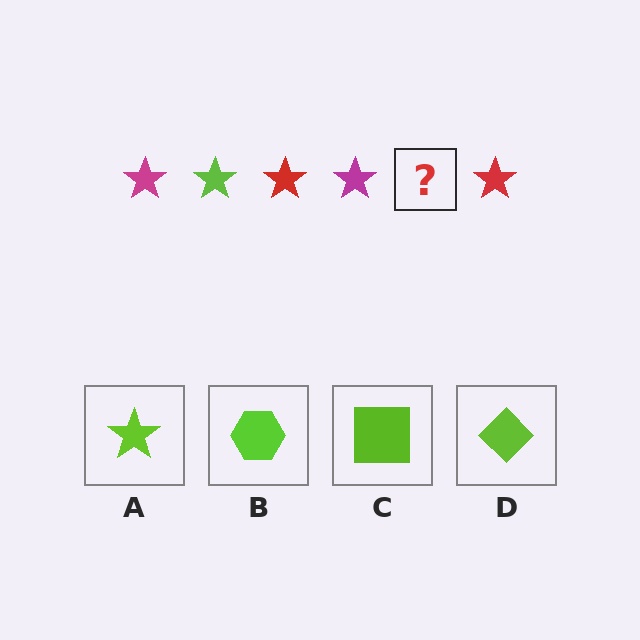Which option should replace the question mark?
Option A.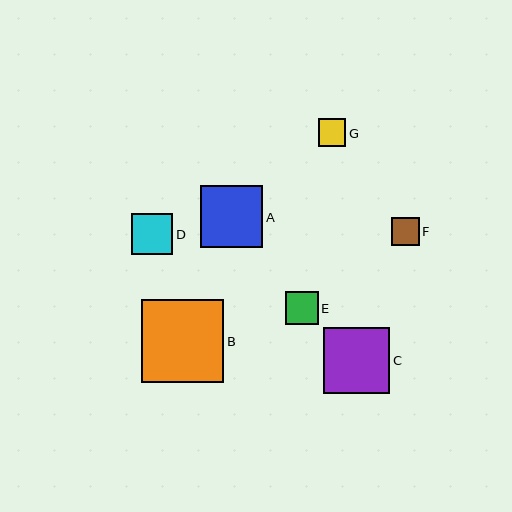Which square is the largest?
Square B is the largest with a size of approximately 83 pixels.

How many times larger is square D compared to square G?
Square D is approximately 1.5 times the size of square G.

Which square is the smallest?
Square F is the smallest with a size of approximately 27 pixels.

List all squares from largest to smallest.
From largest to smallest: B, C, A, D, E, G, F.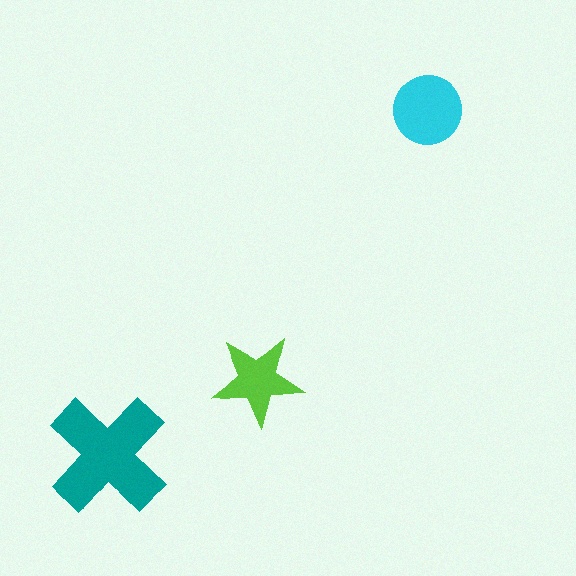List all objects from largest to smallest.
The teal cross, the cyan circle, the lime star.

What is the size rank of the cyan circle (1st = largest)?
2nd.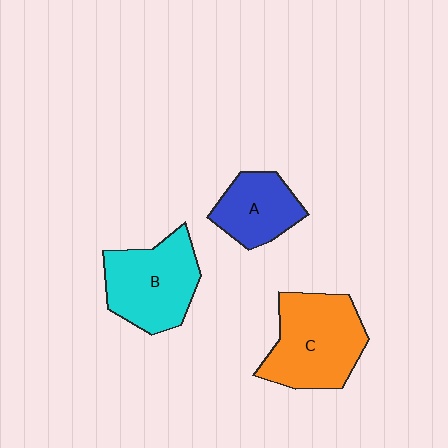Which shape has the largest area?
Shape C (orange).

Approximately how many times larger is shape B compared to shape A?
Approximately 1.5 times.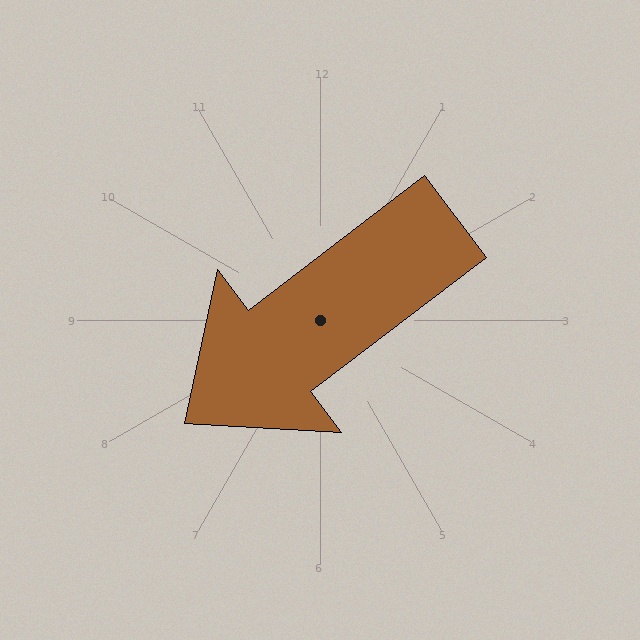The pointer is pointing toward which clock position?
Roughly 8 o'clock.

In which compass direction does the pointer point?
Southwest.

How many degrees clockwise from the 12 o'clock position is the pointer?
Approximately 233 degrees.